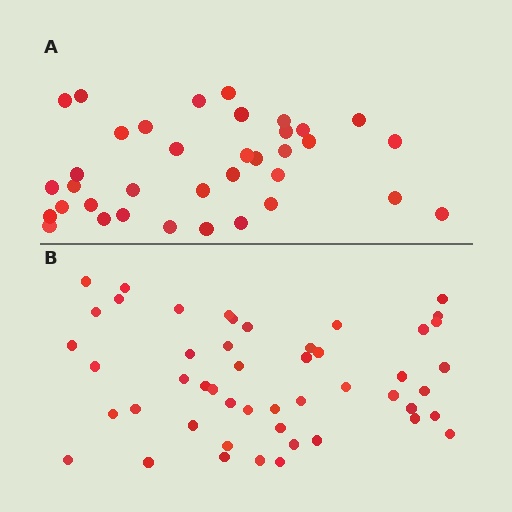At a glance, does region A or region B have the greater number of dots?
Region B (the bottom region) has more dots.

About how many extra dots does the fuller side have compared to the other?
Region B has approximately 15 more dots than region A.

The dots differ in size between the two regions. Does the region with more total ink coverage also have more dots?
No. Region A has more total ink coverage because its dots are larger, but region B actually contains more individual dots. Total area can be misleading — the number of items is what matters here.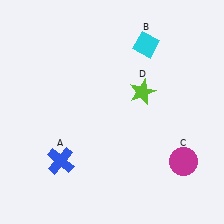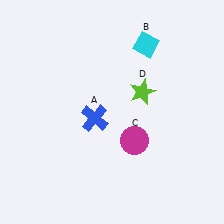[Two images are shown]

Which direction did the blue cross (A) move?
The blue cross (A) moved up.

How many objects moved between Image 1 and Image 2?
2 objects moved between the two images.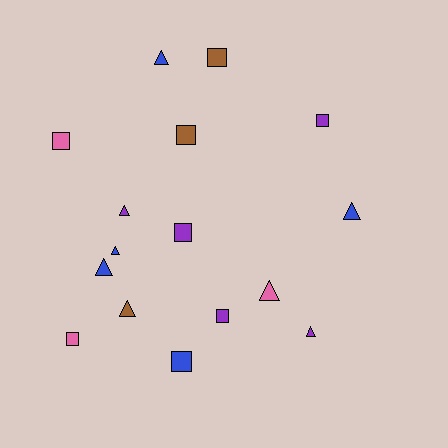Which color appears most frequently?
Purple, with 5 objects.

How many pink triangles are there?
There is 1 pink triangle.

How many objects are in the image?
There are 16 objects.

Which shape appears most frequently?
Triangle, with 8 objects.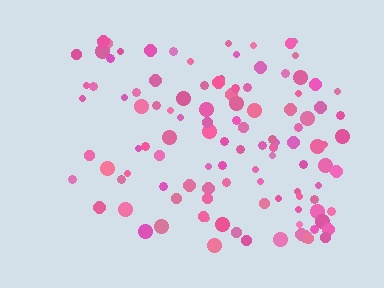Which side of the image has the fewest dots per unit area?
The left.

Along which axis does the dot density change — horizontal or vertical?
Horizontal.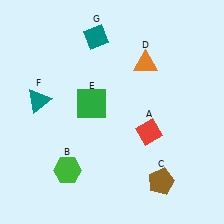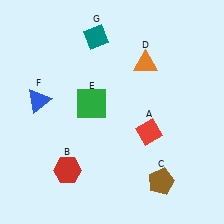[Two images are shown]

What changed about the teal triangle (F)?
In Image 1, F is teal. In Image 2, it changed to blue.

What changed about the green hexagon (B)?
In Image 1, B is green. In Image 2, it changed to red.